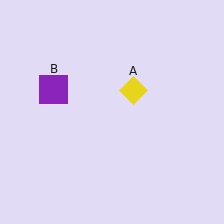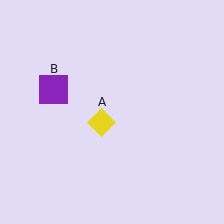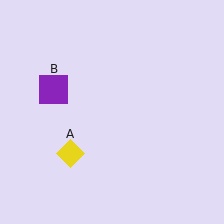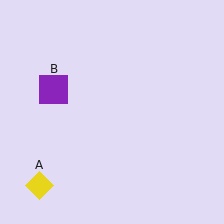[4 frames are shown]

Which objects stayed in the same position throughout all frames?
Purple square (object B) remained stationary.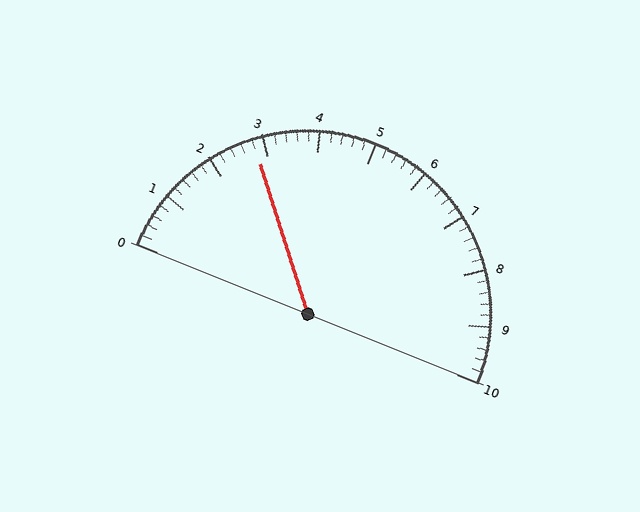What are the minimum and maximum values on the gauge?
The gauge ranges from 0 to 10.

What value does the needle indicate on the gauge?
The needle indicates approximately 2.8.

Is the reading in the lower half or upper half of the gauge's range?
The reading is in the lower half of the range (0 to 10).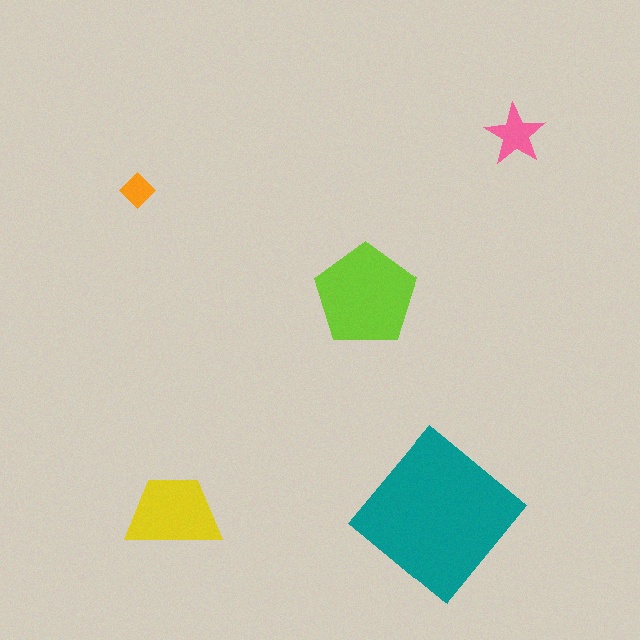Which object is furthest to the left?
The orange diamond is leftmost.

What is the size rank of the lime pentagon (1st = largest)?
2nd.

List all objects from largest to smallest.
The teal diamond, the lime pentagon, the yellow trapezoid, the pink star, the orange diamond.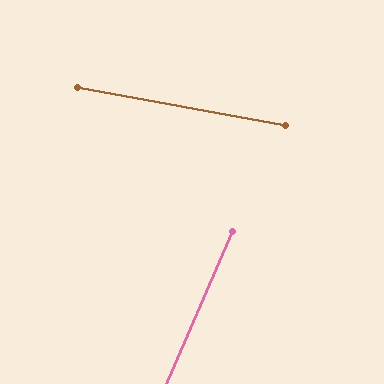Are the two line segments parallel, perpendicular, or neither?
Neither parallel nor perpendicular — they differ by about 77°.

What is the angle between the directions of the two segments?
Approximately 77 degrees.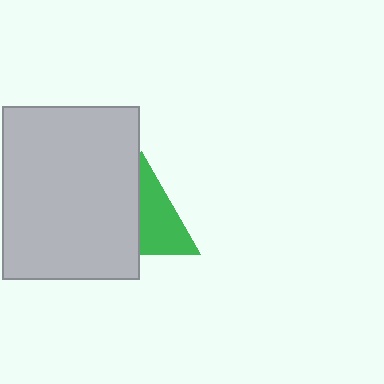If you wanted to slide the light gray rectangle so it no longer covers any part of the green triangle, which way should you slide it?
Slide it left — that is the most direct way to separate the two shapes.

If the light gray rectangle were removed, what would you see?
You would see the complete green triangle.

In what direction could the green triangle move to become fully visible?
The green triangle could move right. That would shift it out from behind the light gray rectangle entirely.